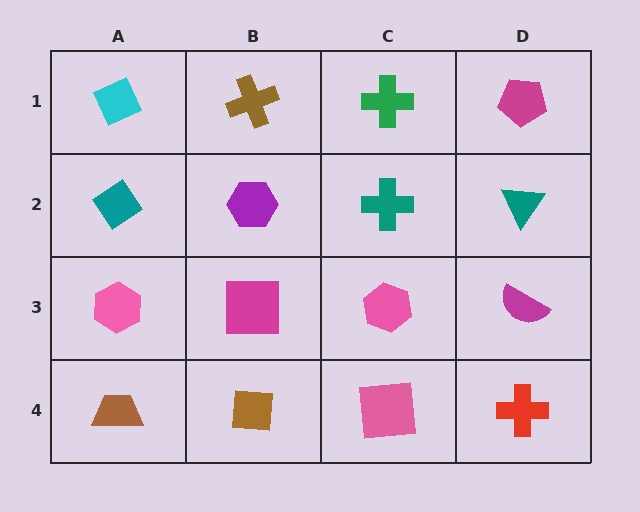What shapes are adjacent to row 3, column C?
A teal cross (row 2, column C), a pink square (row 4, column C), a magenta square (row 3, column B), a magenta semicircle (row 3, column D).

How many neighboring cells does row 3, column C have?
4.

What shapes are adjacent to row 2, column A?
A cyan diamond (row 1, column A), a pink hexagon (row 3, column A), a purple hexagon (row 2, column B).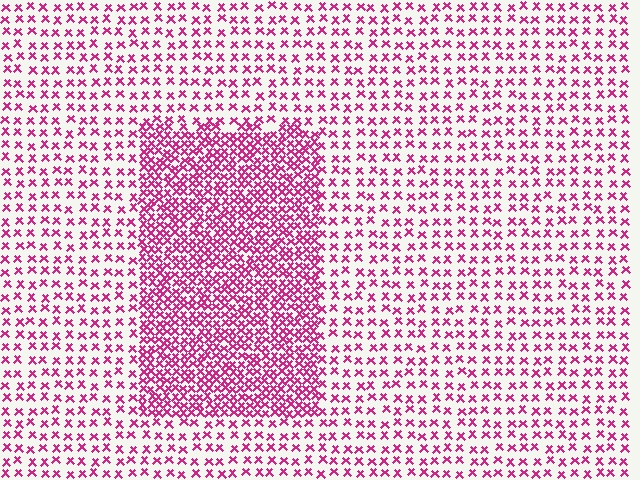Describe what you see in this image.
The image contains small magenta elements arranged at two different densities. A rectangle-shaped region is visible where the elements are more densely packed than the surrounding area.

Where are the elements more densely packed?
The elements are more densely packed inside the rectangle boundary.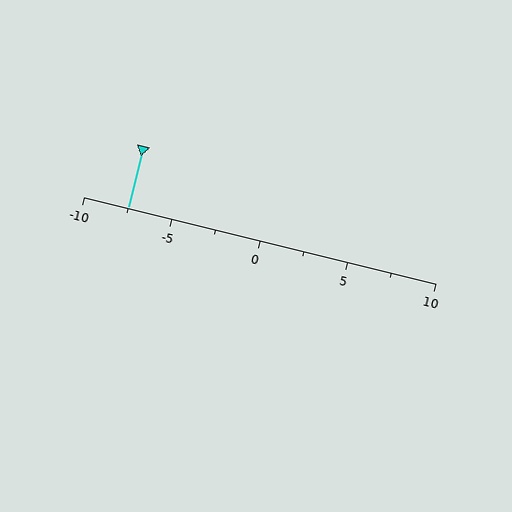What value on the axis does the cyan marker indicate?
The marker indicates approximately -7.5.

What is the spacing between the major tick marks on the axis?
The major ticks are spaced 5 apart.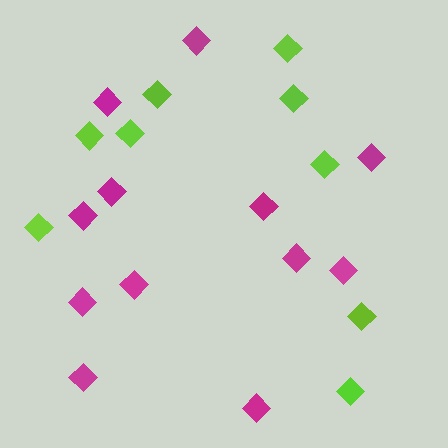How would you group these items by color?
There are 2 groups: one group of magenta diamonds (12) and one group of lime diamonds (9).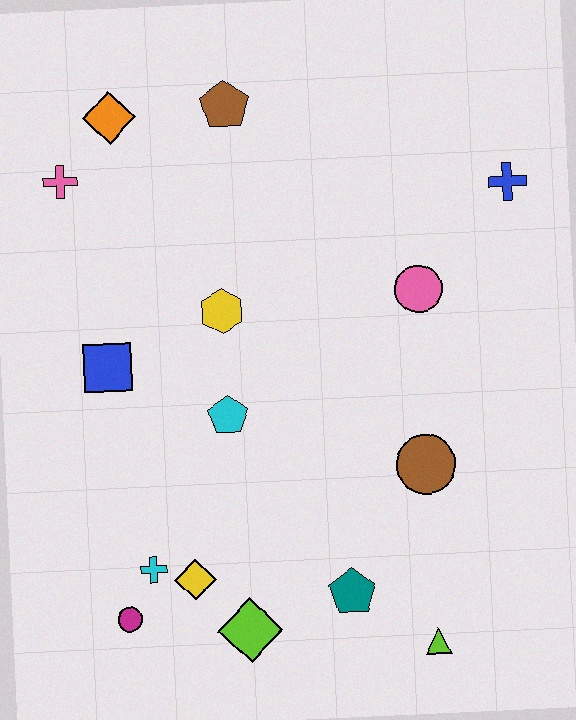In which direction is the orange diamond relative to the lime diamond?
The orange diamond is above the lime diamond.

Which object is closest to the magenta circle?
The cyan cross is closest to the magenta circle.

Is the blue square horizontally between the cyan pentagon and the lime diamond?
No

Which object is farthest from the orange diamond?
The lime triangle is farthest from the orange diamond.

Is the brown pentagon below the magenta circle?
No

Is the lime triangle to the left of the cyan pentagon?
No